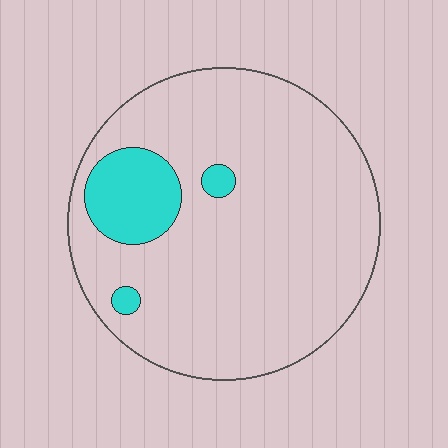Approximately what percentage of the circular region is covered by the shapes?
Approximately 10%.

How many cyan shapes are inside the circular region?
3.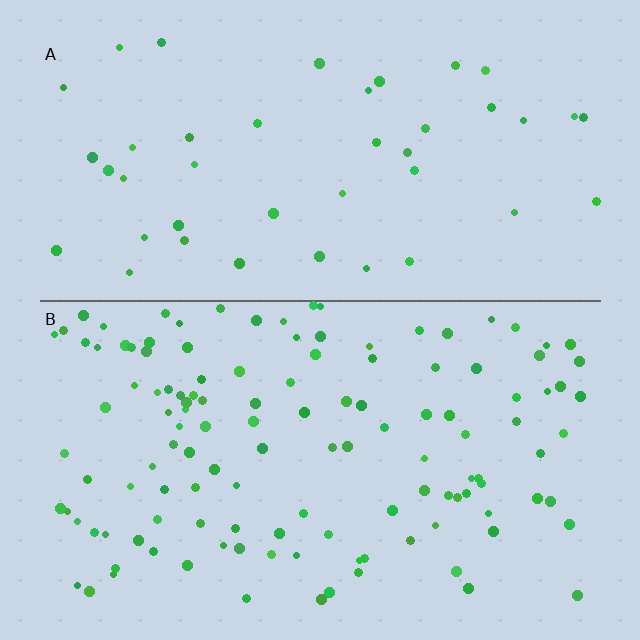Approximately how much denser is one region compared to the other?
Approximately 3.0× — region B over region A.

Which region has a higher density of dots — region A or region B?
B (the bottom).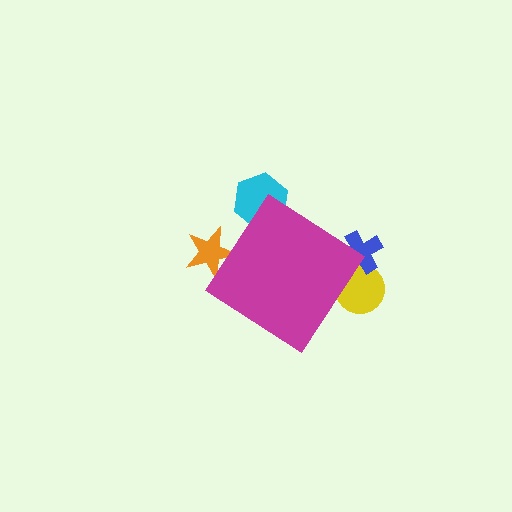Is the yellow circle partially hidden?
Yes, the yellow circle is partially hidden behind the magenta diamond.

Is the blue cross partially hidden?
Yes, the blue cross is partially hidden behind the magenta diamond.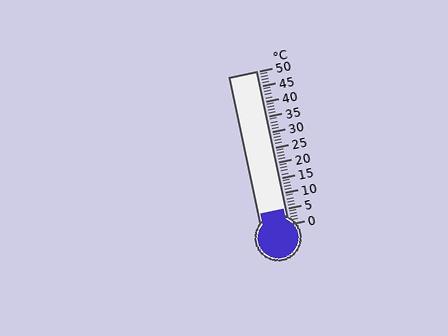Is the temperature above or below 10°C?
The temperature is below 10°C.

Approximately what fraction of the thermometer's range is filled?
The thermometer is filled to approximately 10% of its range.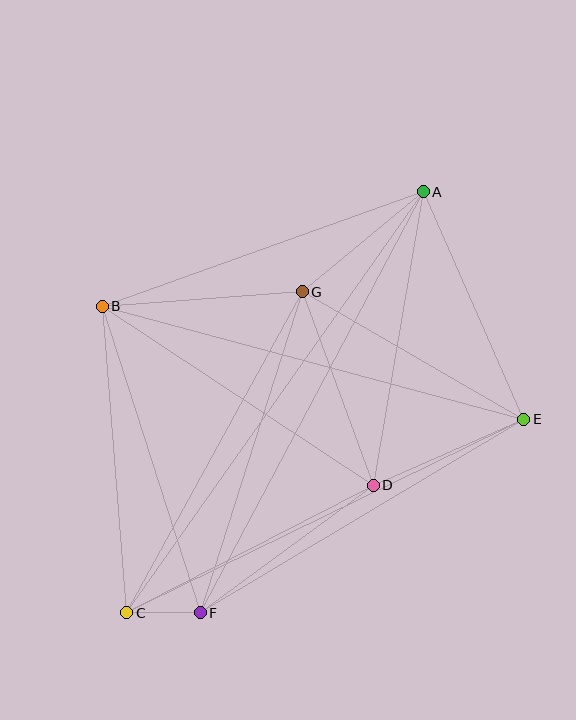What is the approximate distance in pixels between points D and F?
The distance between D and F is approximately 215 pixels.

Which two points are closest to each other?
Points C and F are closest to each other.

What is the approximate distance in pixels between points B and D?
The distance between B and D is approximately 325 pixels.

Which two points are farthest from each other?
Points A and C are farthest from each other.